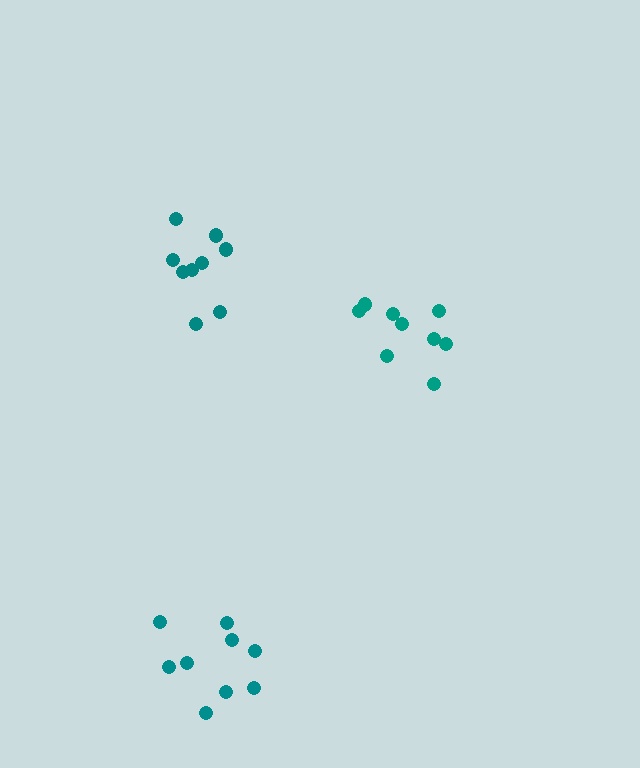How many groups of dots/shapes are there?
There are 3 groups.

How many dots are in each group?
Group 1: 10 dots, Group 2: 9 dots, Group 3: 9 dots (28 total).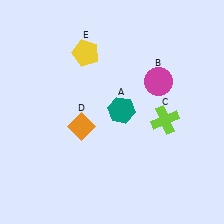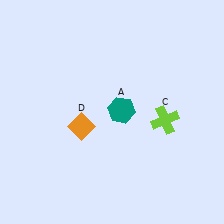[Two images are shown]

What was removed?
The magenta circle (B), the yellow pentagon (E) were removed in Image 2.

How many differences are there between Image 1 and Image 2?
There are 2 differences between the two images.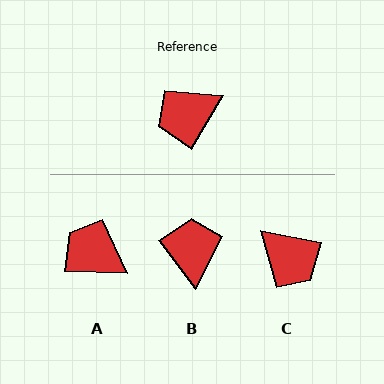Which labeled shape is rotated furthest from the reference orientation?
B, about 112 degrees away.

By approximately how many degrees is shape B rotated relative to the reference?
Approximately 112 degrees clockwise.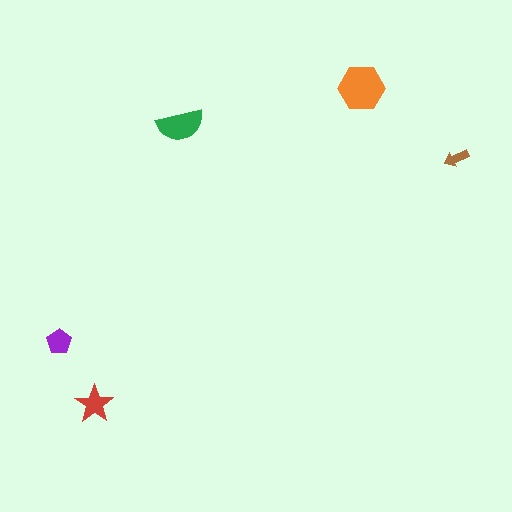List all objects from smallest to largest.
The brown arrow, the purple pentagon, the red star, the green semicircle, the orange hexagon.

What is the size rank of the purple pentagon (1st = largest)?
4th.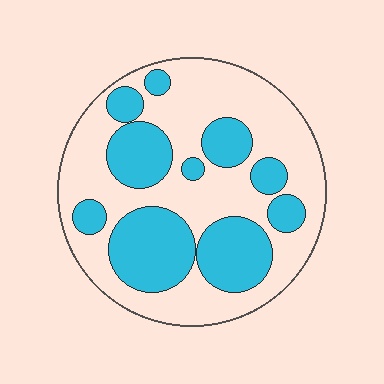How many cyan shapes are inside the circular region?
10.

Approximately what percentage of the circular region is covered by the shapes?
Approximately 40%.